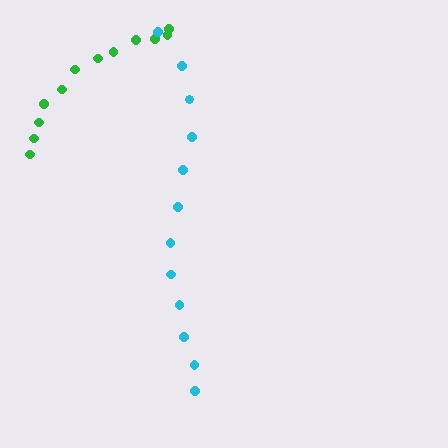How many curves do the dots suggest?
There are 2 distinct paths.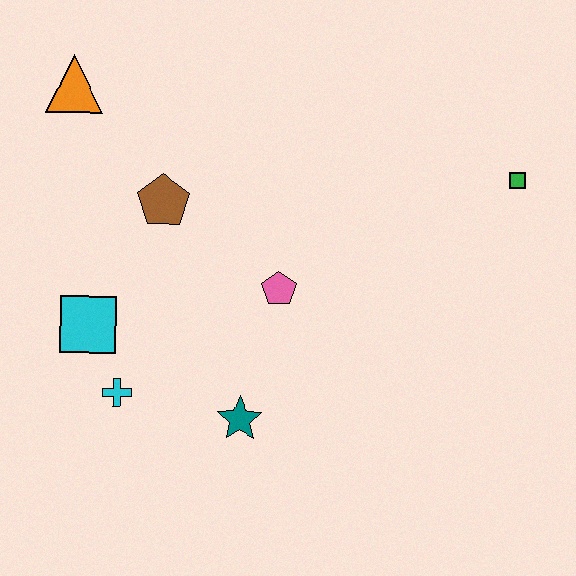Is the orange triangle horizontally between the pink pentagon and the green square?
No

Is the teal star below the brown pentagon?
Yes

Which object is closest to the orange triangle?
The brown pentagon is closest to the orange triangle.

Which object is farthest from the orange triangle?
The green square is farthest from the orange triangle.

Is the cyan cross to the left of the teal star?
Yes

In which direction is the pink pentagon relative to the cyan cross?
The pink pentagon is to the right of the cyan cross.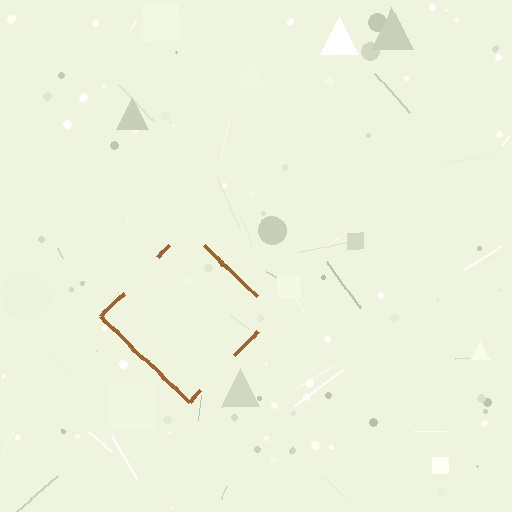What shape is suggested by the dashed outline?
The dashed outline suggests a diamond.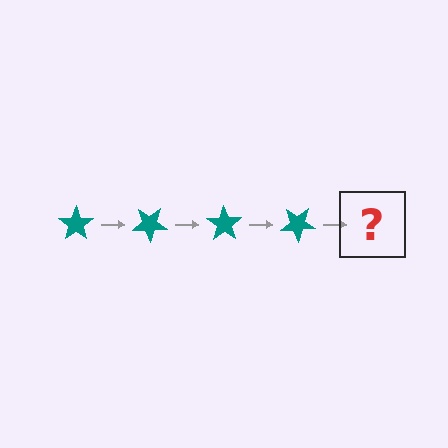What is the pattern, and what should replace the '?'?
The pattern is that the star rotates 35 degrees each step. The '?' should be a teal star rotated 140 degrees.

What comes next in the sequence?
The next element should be a teal star rotated 140 degrees.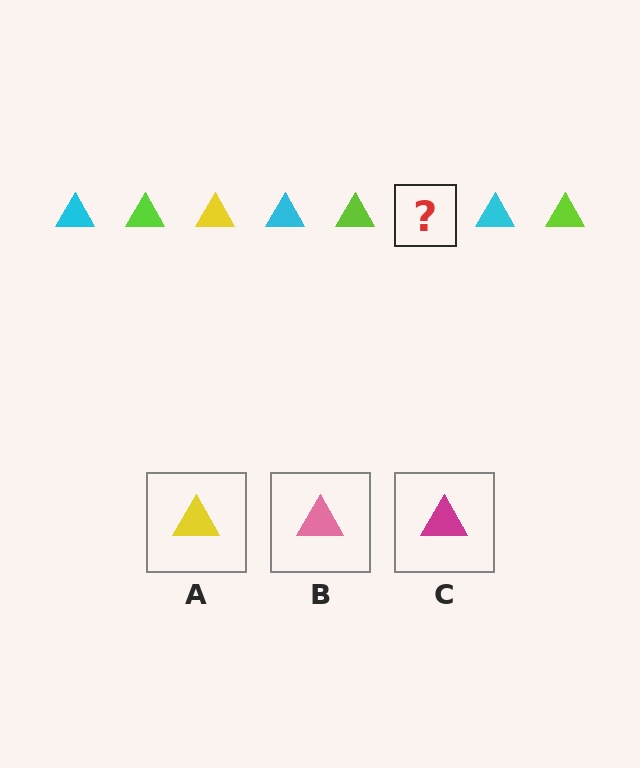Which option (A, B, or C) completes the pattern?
A.